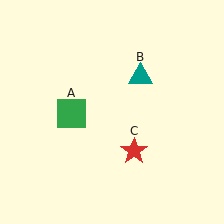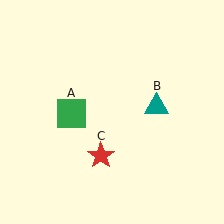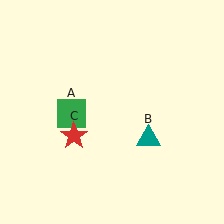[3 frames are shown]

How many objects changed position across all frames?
2 objects changed position: teal triangle (object B), red star (object C).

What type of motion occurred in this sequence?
The teal triangle (object B), red star (object C) rotated clockwise around the center of the scene.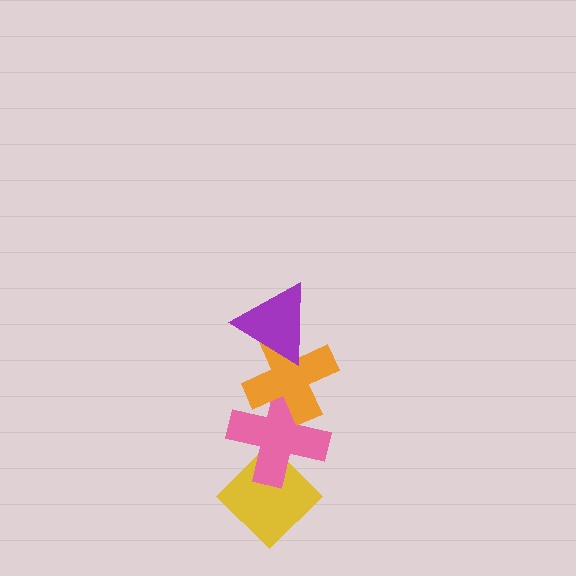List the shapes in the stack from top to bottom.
From top to bottom: the purple triangle, the orange cross, the pink cross, the yellow diamond.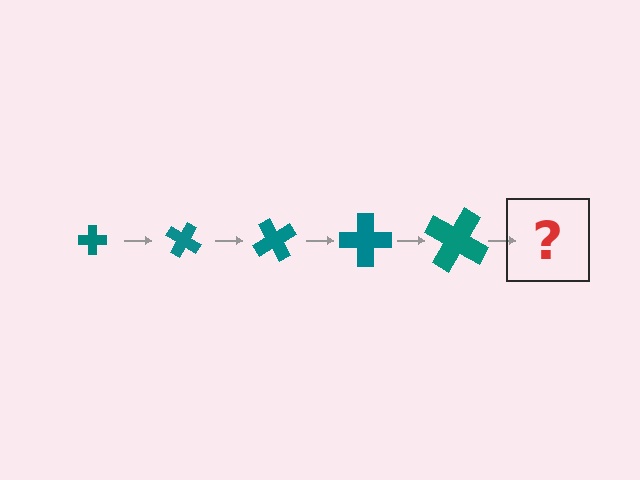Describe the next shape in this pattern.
It should be a cross, larger than the previous one and rotated 150 degrees from the start.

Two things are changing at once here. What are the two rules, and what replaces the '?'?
The two rules are that the cross grows larger each step and it rotates 30 degrees each step. The '?' should be a cross, larger than the previous one and rotated 150 degrees from the start.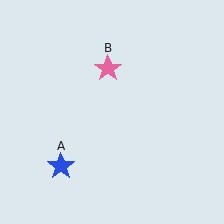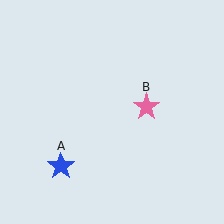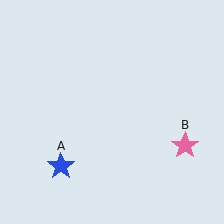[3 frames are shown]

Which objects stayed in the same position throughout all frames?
Blue star (object A) remained stationary.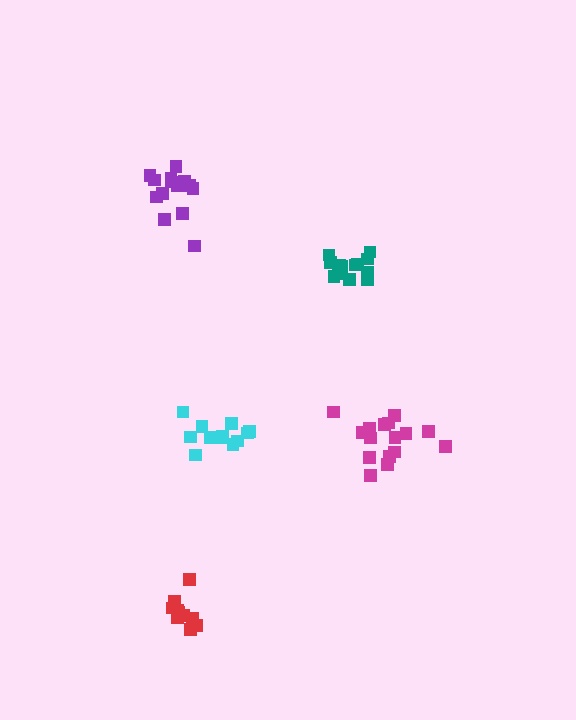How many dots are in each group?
Group 1: 14 dots, Group 2: 12 dots, Group 3: 14 dots, Group 4: 10 dots, Group 5: 16 dots (66 total).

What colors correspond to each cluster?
The clusters are colored: purple, cyan, teal, red, magenta.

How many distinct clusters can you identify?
There are 5 distinct clusters.